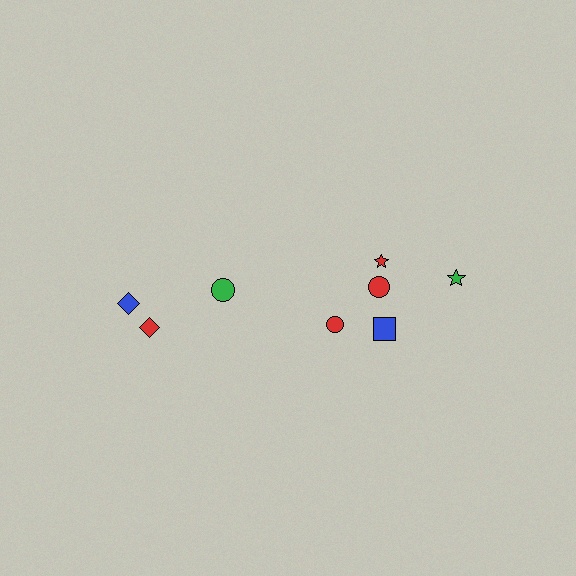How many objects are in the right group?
There are 5 objects.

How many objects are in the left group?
There are 3 objects.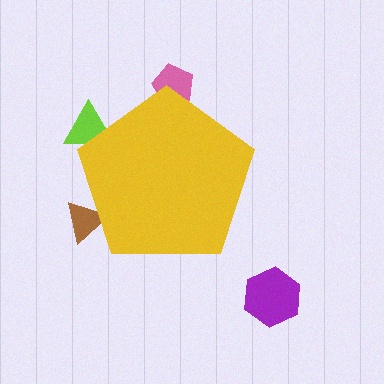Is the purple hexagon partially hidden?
No, the purple hexagon is fully visible.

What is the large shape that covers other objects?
A yellow pentagon.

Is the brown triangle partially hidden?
Yes, the brown triangle is partially hidden behind the yellow pentagon.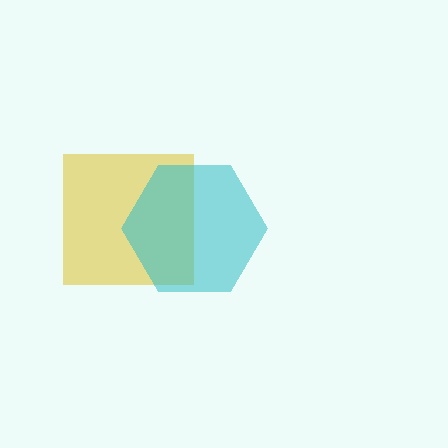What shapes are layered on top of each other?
The layered shapes are: a yellow square, a cyan hexagon.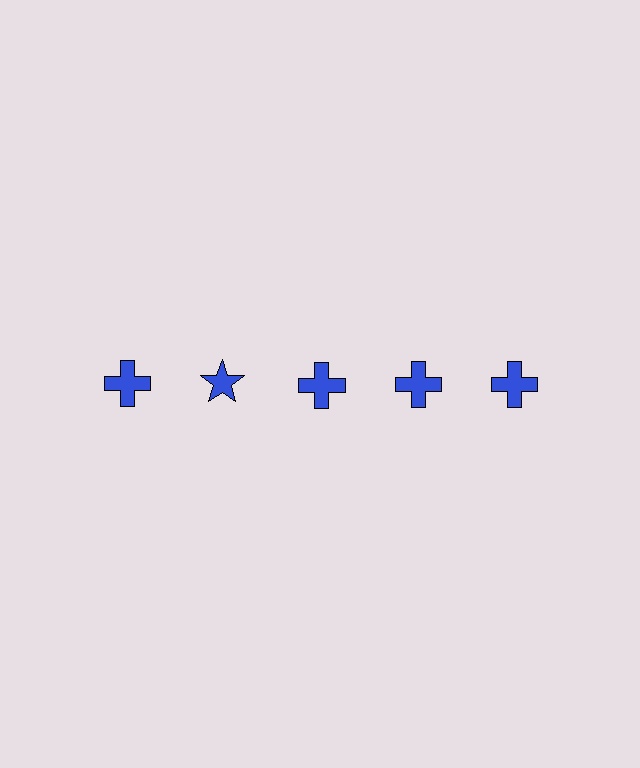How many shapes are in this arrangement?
There are 5 shapes arranged in a grid pattern.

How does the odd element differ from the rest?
It has a different shape: star instead of cross.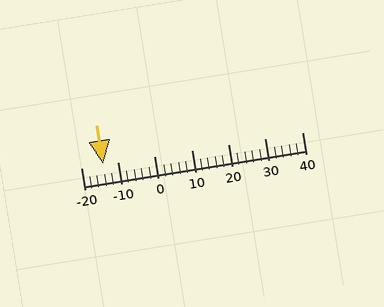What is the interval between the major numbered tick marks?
The major tick marks are spaced 10 units apart.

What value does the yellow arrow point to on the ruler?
The yellow arrow points to approximately -14.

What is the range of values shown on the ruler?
The ruler shows values from -20 to 40.